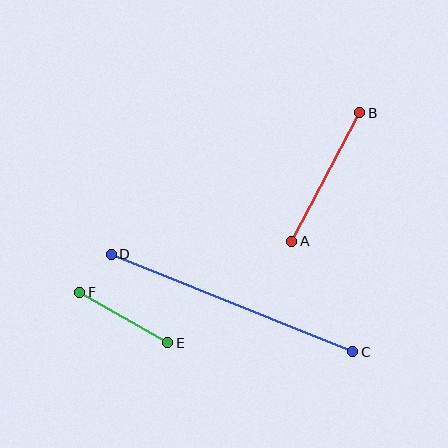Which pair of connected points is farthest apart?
Points C and D are farthest apart.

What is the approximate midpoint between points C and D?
The midpoint is at approximately (232, 303) pixels.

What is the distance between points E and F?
The distance is approximately 102 pixels.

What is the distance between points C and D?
The distance is approximately 260 pixels.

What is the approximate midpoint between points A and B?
The midpoint is at approximately (326, 177) pixels.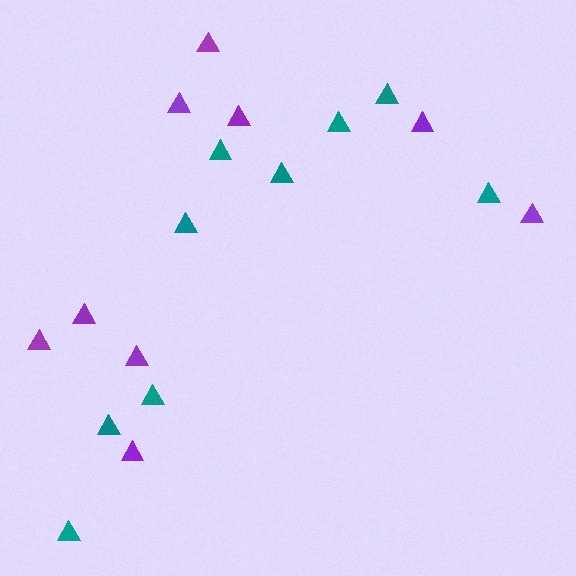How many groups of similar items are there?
There are 2 groups: one group of teal triangles (9) and one group of purple triangles (9).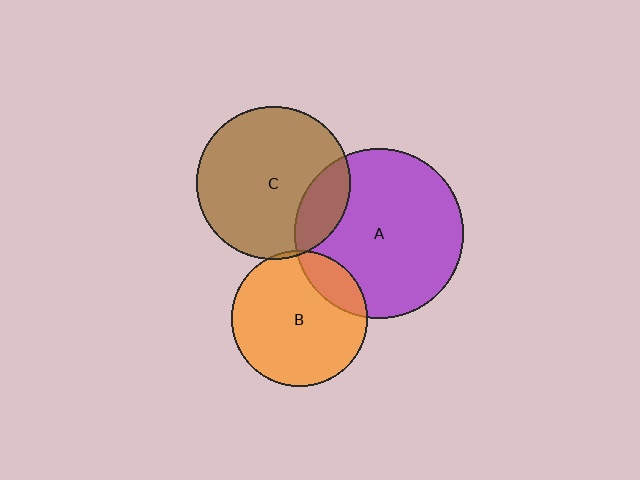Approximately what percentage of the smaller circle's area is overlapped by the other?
Approximately 20%.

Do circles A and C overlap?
Yes.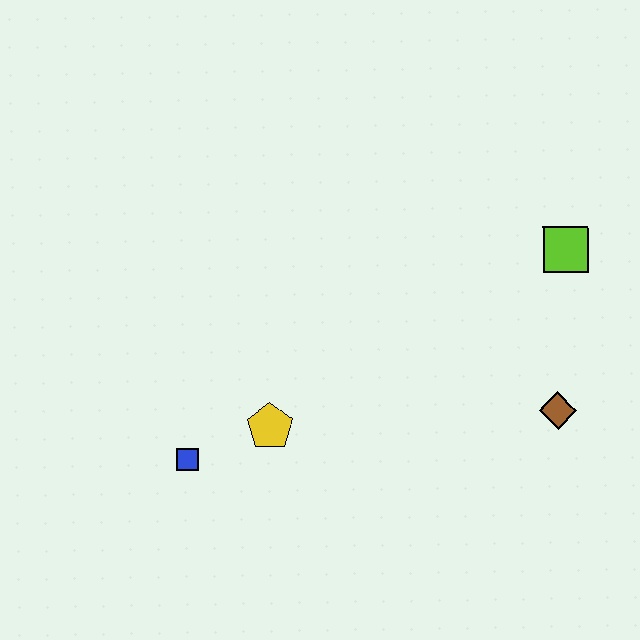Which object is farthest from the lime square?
The blue square is farthest from the lime square.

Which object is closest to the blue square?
The yellow pentagon is closest to the blue square.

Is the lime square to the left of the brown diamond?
No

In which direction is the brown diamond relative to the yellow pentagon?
The brown diamond is to the right of the yellow pentagon.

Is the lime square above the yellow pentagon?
Yes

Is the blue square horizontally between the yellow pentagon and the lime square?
No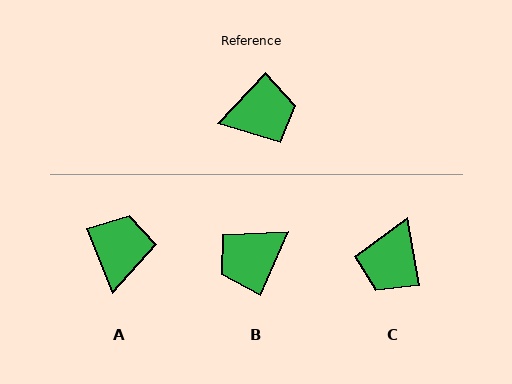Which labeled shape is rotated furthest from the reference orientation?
B, about 160 degrees away.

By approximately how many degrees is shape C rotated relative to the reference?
Approximately 126 degrees clockwise.